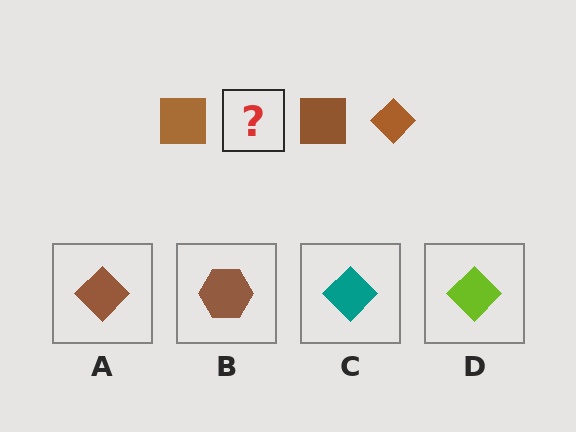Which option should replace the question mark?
Option A.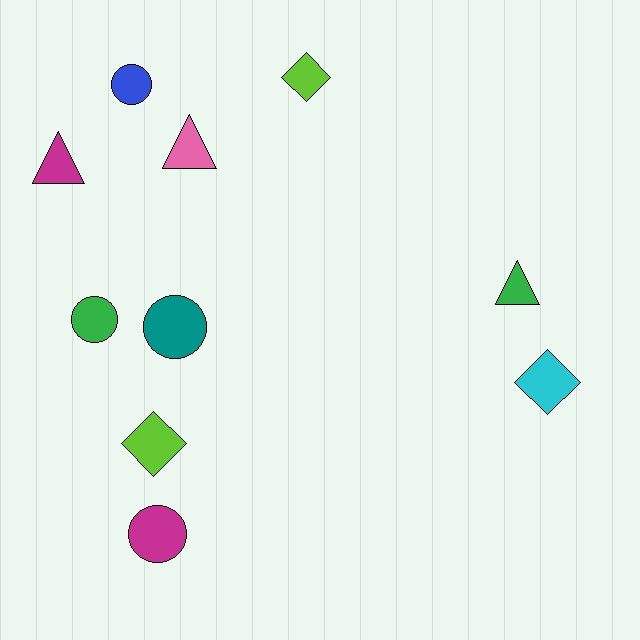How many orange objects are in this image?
There are no orange objects.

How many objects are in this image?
There are 10 objects.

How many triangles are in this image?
There are 3 triangles.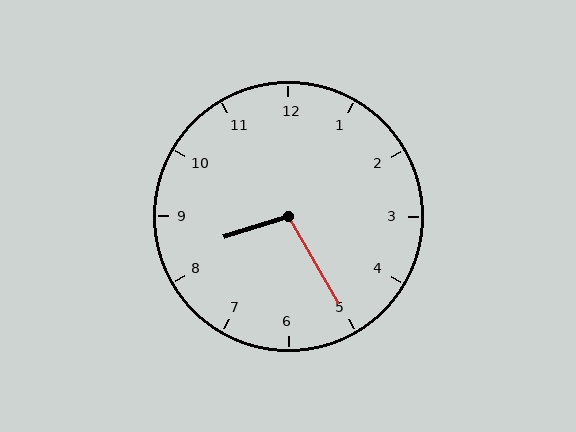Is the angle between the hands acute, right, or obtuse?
It is obtuse.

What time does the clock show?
8:25.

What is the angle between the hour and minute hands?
Approximately 102 degrees.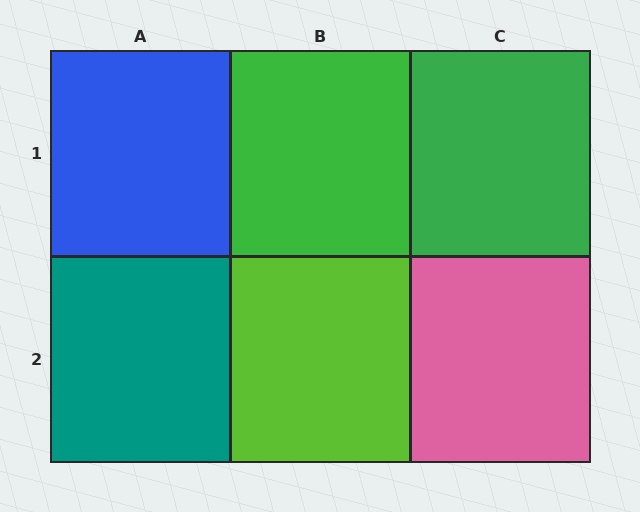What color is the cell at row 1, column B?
Green.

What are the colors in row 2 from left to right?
Teal, lime, pink.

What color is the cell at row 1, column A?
Blue.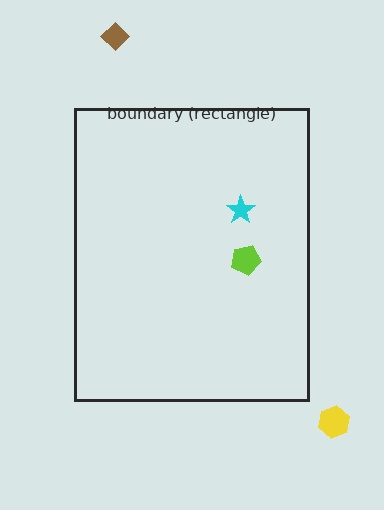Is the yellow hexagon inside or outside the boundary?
Outside.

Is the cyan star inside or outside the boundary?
Inside.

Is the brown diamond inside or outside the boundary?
Outside.